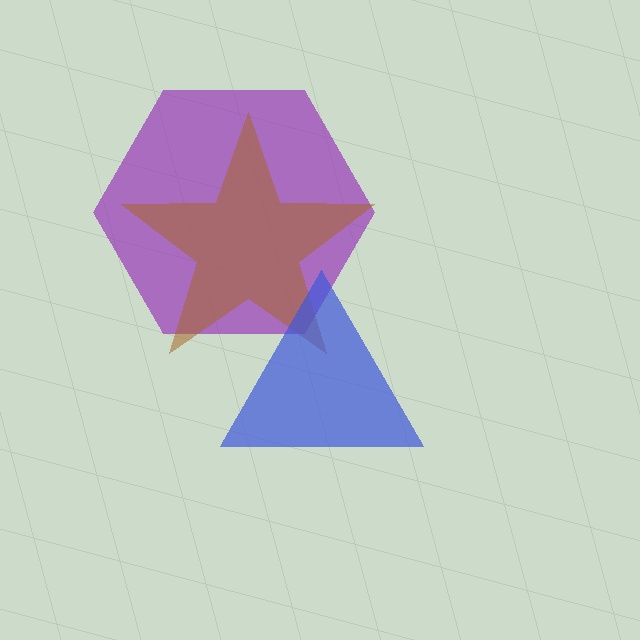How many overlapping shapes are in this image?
There are 3 overlapping shapes in the image.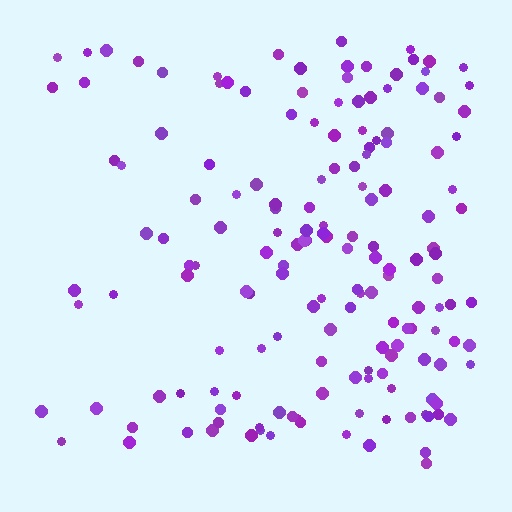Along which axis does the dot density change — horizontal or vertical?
Horizontal.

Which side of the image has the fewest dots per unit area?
The left.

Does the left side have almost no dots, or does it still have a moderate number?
Still a moderate number, just noticeably fewer than the right.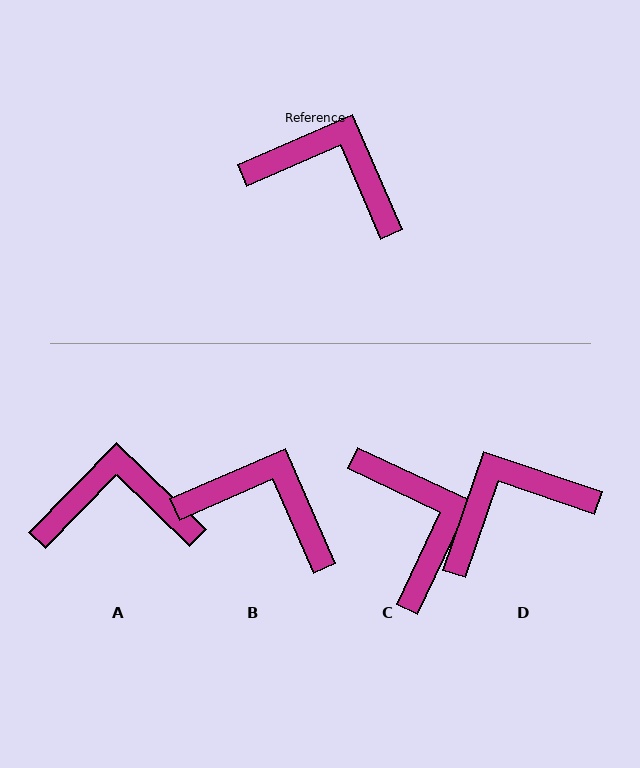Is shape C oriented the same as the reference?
No, it is off by about 48 degrees.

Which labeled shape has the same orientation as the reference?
B.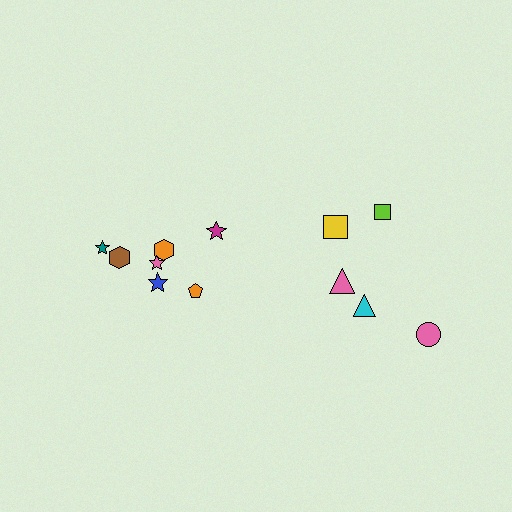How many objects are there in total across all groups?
There are 12 objects.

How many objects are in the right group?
There are 5 objects.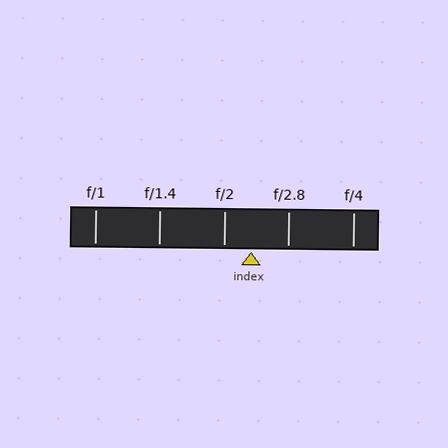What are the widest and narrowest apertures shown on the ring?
The widest aperture shown is f/1 and the narrowest is f/4.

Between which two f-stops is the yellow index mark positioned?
The index mark is between f/2 and f/2.8.